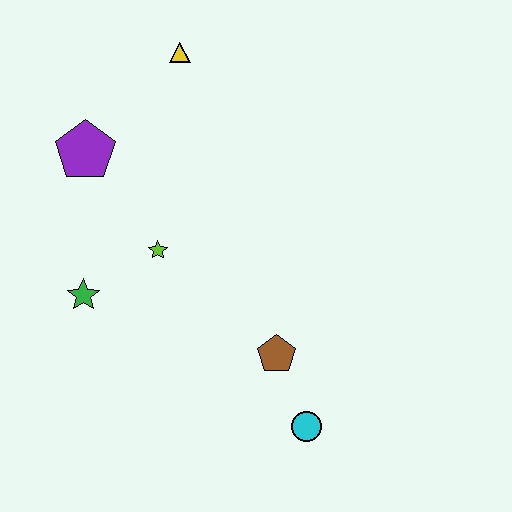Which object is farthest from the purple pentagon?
The cyan circle is farthest from the purple pentagon.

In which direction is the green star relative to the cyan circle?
The green star is to the left of the cyan circle.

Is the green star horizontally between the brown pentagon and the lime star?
No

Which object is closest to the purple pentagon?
The lime star is closest to the purple pentagon.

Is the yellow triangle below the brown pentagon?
No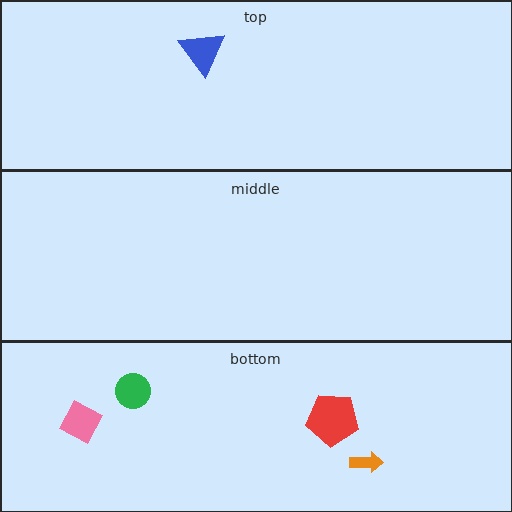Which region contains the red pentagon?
The bottom region.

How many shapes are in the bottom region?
4.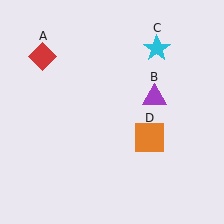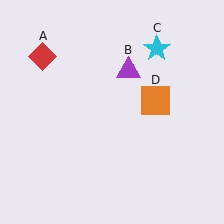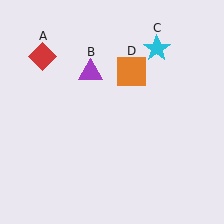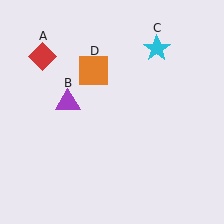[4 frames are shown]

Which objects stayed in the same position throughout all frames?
Red diamond (object A) and cyan star (object C) remained stationary.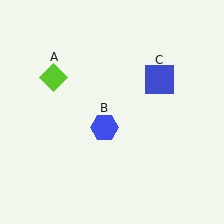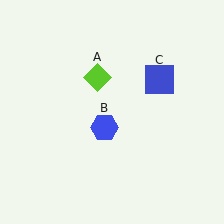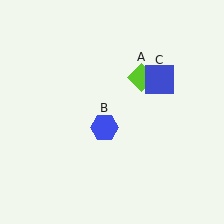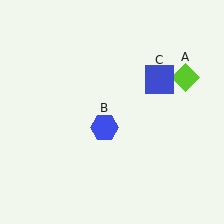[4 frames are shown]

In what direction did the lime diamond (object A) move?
The lime diamond (object A) moved right.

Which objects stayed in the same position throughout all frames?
Blue hexagon (object B) and blue square (object C) remained stationary.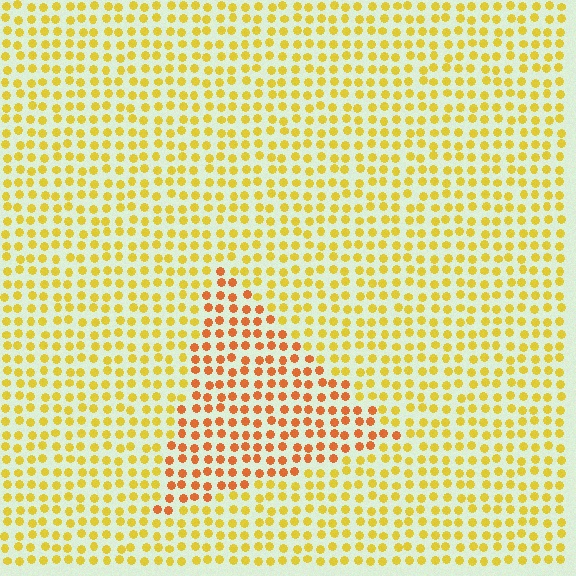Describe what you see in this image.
The image is filled with small yellow elements in a uniform arrangement. A triangle-shaped region is visible where the elements are tinted to a slightly different hue, forming a subtle color boundary.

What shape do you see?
I see a triangle.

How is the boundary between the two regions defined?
The boundary is defined purely by a slight shift in hue (about 33 degrees). Spacing, size, and orientation are identical on both sides.